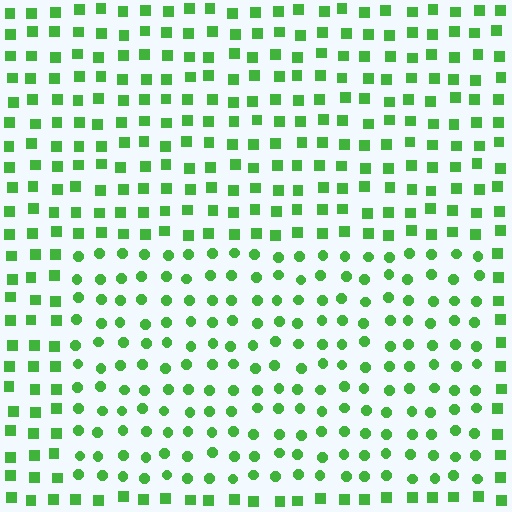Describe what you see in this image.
The image is filled with small green elements arranged in a uniform grid. A rectangle-shaped region contains circles, while the surrounding area contains squares. The boundary is defined purely by the change in element shape.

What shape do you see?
I see a rectangle.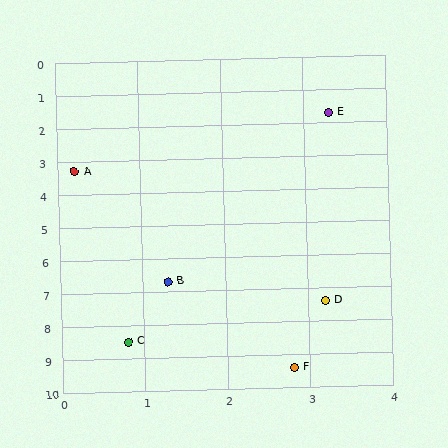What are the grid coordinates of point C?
Point C is at approximately (0.8, 8.5).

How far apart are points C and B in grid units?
Points C and B are about 1.9 grid units apart.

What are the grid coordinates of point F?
Point F is at approximately (2.8, 9.4).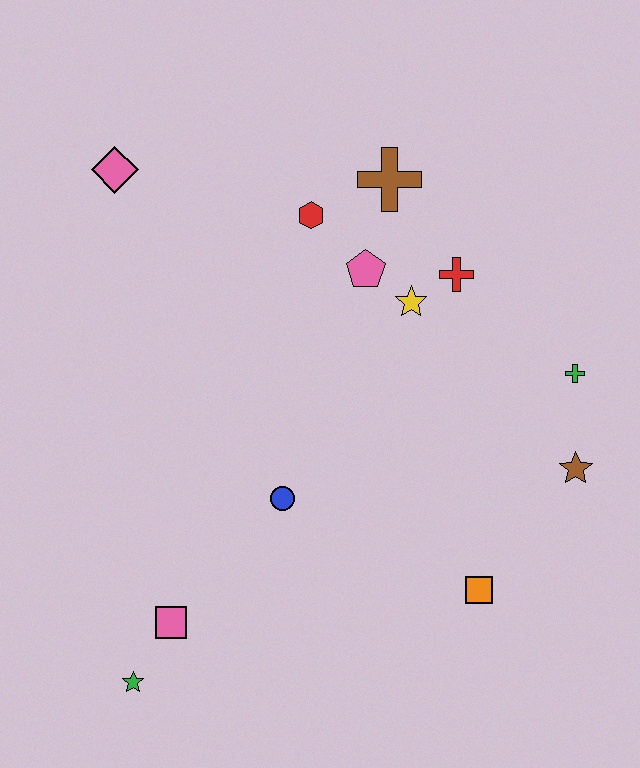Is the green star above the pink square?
No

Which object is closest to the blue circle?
The pink square is closest to the blue circle.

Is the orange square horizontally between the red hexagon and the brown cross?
No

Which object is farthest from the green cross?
The green star is farthest from the green cross.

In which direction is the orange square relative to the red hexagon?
The orange square is below the red hexagon.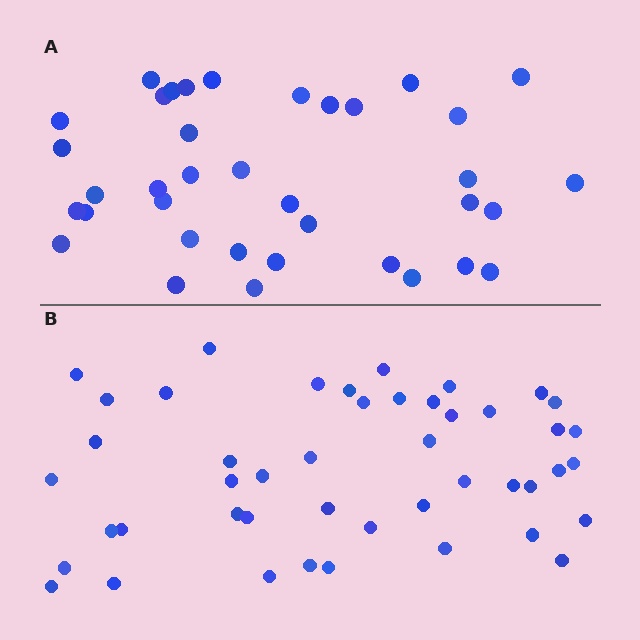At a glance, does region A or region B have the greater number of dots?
Region B (the bottom region) has more dots.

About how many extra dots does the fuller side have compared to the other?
Region B has roughly 8 or so more dots than region A.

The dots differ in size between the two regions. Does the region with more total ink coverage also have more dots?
No. Region A has more total ink coverage because its dots are larger, but region B actually contains more individual dots. Total area can be misleading — the number of items is what matters here.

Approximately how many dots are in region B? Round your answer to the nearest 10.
About 50 dots. (The exact count is 46, which rounds to 50.)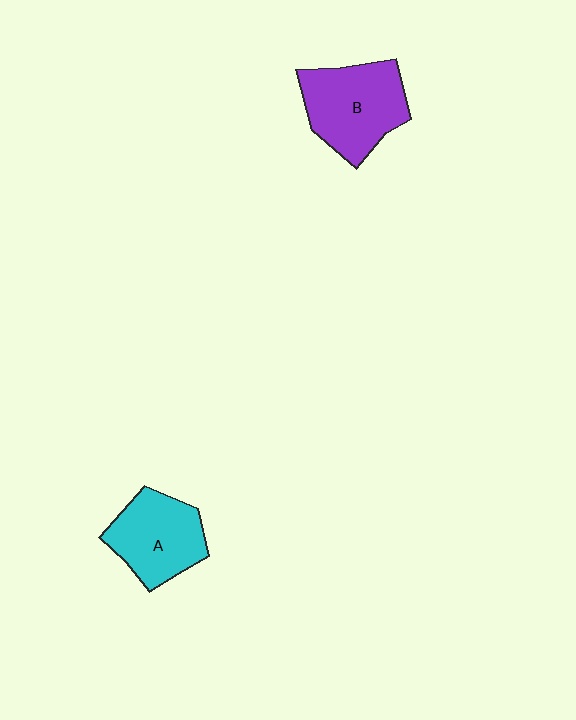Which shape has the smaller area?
Shape A (cyan).